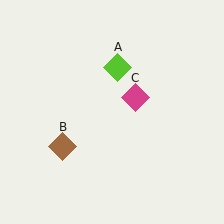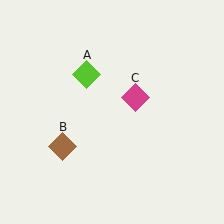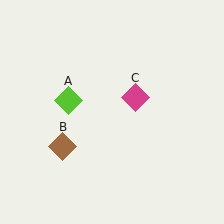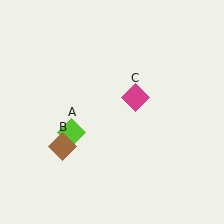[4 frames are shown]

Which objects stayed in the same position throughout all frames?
Brown diamond (object B) and magenta diamond (object C) remained stationary.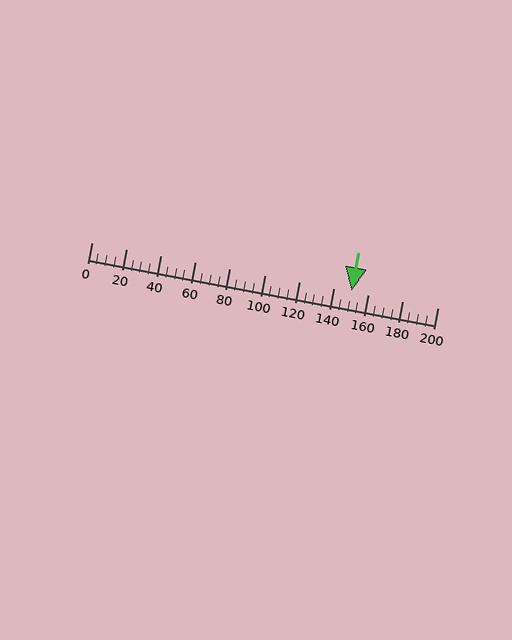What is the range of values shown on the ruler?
The ruler shows values from 0 to 200.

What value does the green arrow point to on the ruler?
The green arrow points to approximately 150.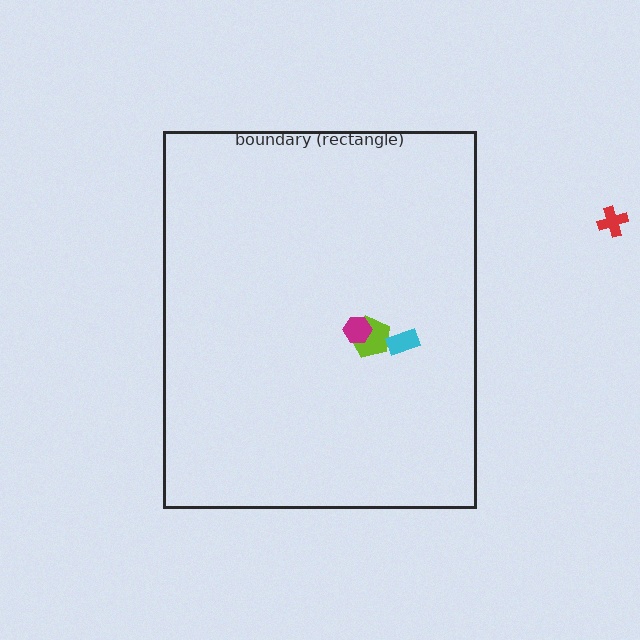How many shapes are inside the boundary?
3 inside, 1 outside.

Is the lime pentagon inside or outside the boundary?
Inside.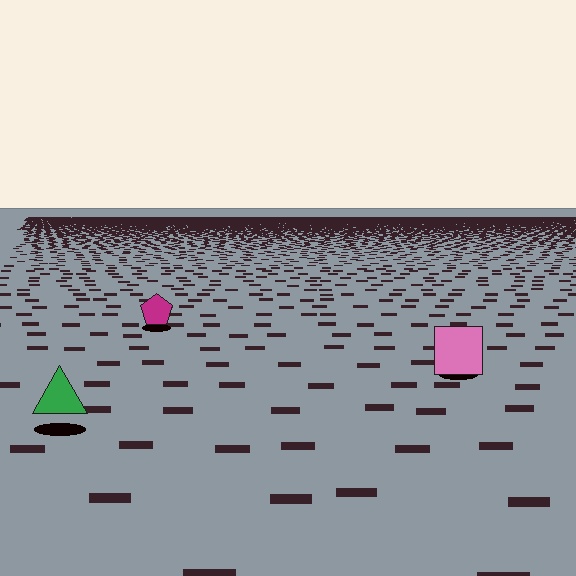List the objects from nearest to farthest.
From nearest to farthest: the green triangle, the pink square, the magenta pentagon.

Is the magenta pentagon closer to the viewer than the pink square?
No. The pink square is closer — you can tell from the texture gradient: the ground texture is coarser near it.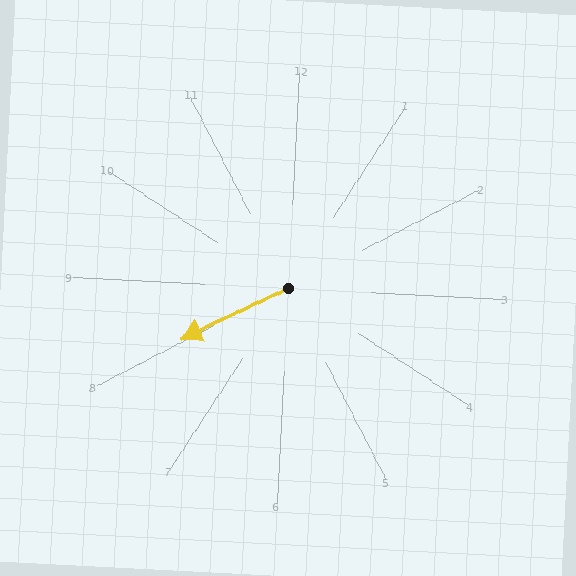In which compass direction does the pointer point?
Southwest.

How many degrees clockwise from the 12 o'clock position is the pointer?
Approximately 242 degrees.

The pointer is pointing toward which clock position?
Roughly 8 o'clock.